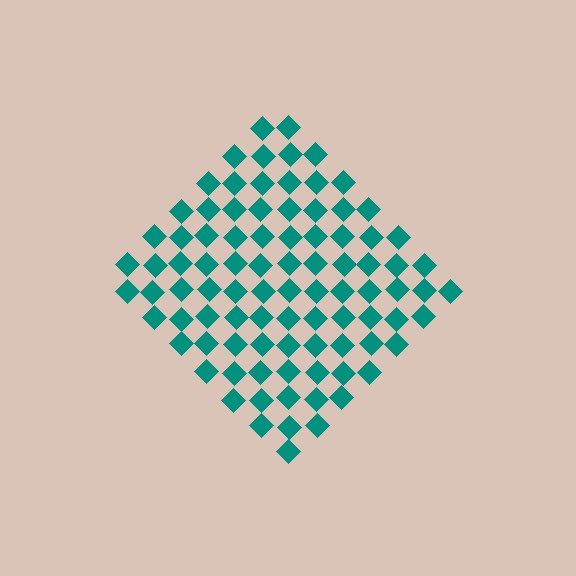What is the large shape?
The large shape is a diamond.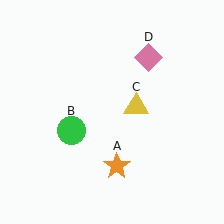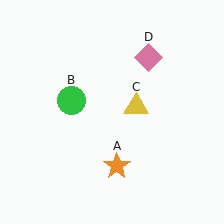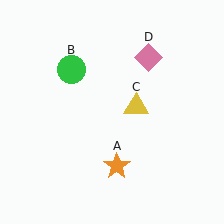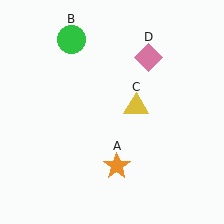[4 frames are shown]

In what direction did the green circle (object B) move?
The green circle (object B) moved up.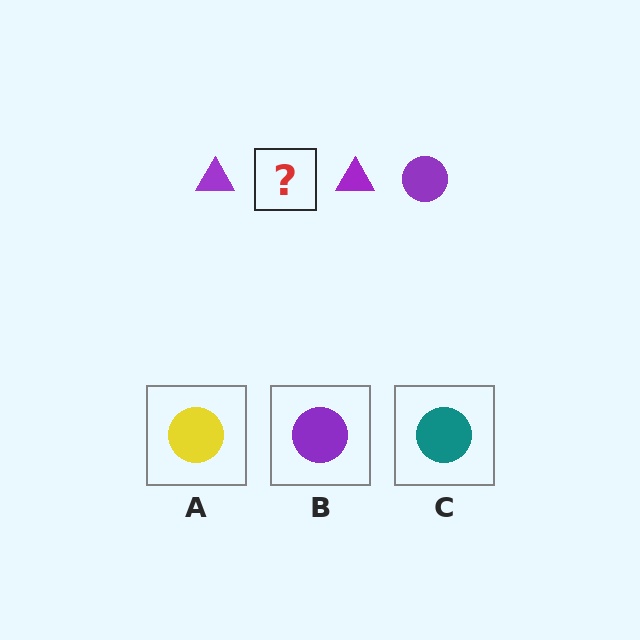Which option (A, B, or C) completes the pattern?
B.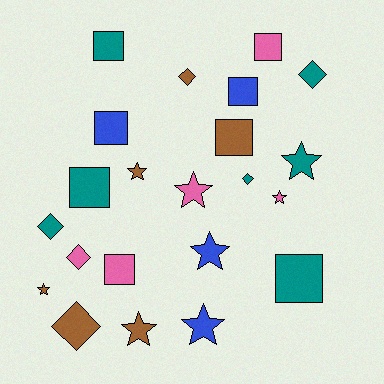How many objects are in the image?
There are 22 objects.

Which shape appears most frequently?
Square, with 8 objects.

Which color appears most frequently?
Teal, with 7 objects.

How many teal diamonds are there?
There are 3 teal diamonds.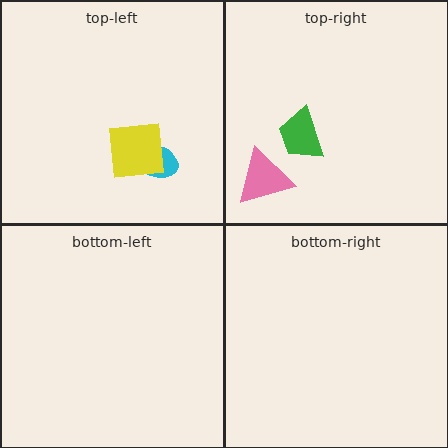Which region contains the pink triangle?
The top-right region.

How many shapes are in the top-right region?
2.